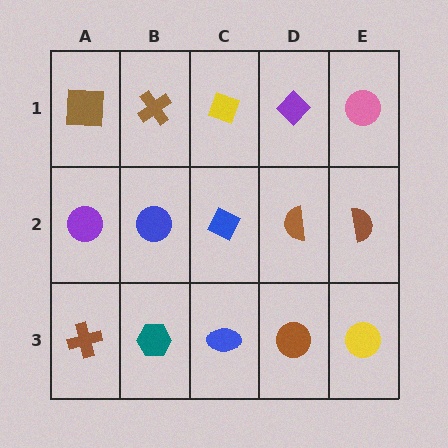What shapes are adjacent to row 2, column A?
A brown square (row 1, column A), a brown cross (row 3, column A), a blue circle (row 2, column B).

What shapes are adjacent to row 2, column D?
A purple diamond (row 1, column D), a brown circle (row 3, column D), a blue diamond (row 2, column C), a brown semicircle (row 2, column E).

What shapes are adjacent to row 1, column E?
A brown semicircle (row 2, column E), a purple diamond (row 1, column D).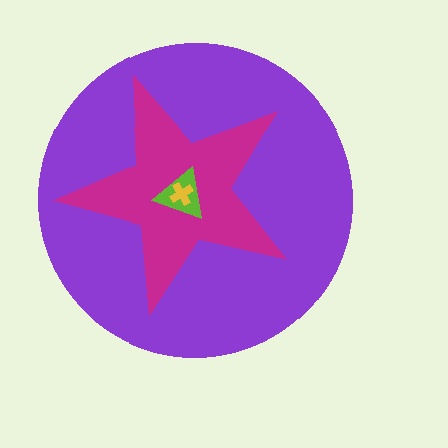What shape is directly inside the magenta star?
The lime triangle.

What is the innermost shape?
The yellow cross.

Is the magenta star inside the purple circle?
Yes.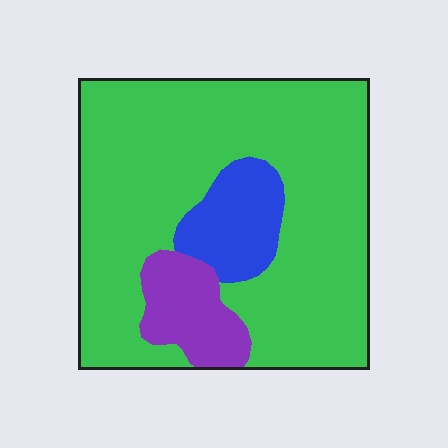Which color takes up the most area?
Green, at roughly 80%.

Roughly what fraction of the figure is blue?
Blue covers 11% of the figure.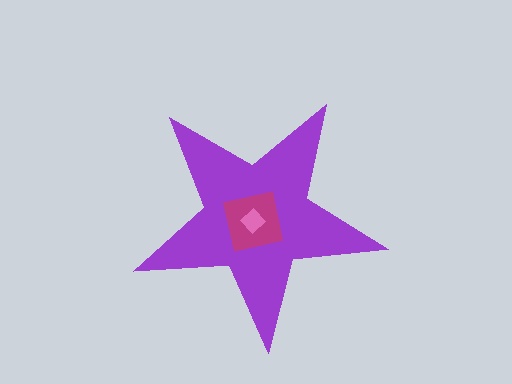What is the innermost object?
The pink diamond.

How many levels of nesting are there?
3.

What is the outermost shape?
The purple star.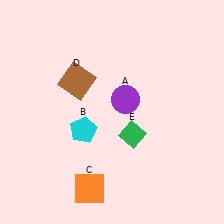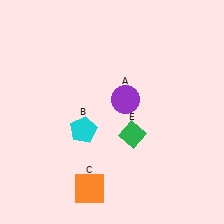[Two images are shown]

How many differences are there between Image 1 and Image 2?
There is 1 difference between the two images.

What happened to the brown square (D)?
The brown square (D) was removed in Image 2. It was in the top-left area of Image 1.